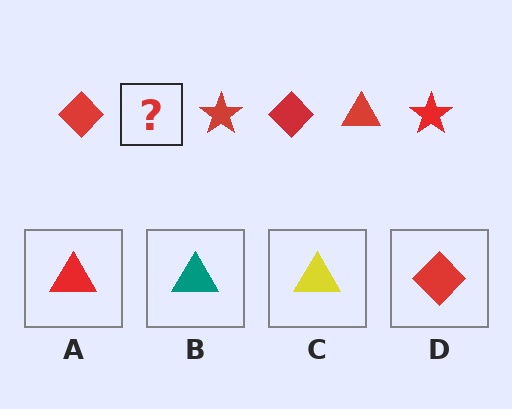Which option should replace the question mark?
Option A.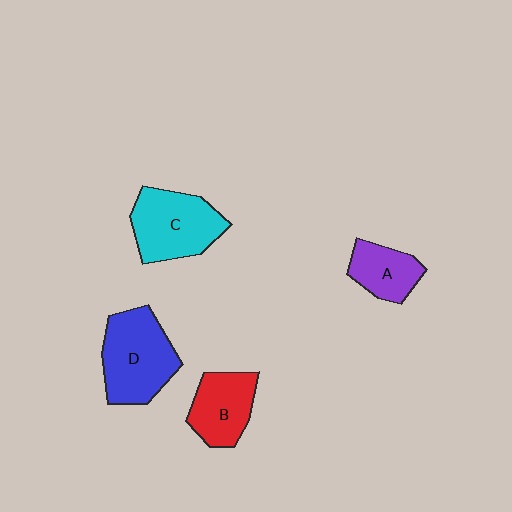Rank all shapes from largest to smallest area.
From largest to smallest: D (blue), C (cyan), B (red), A (purple).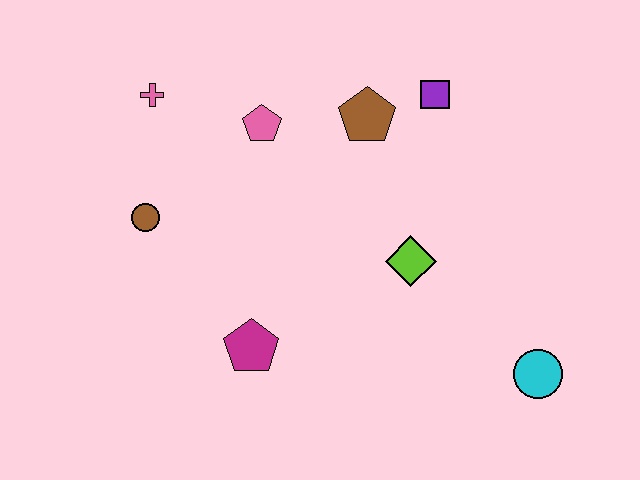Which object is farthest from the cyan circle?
The pink cross is farthest from the cyan circle.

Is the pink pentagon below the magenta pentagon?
No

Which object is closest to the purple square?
The brown pentagon is closest to the purple square.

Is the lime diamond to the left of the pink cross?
No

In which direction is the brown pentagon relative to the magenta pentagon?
The brown pentagon is above the magenta pentagon.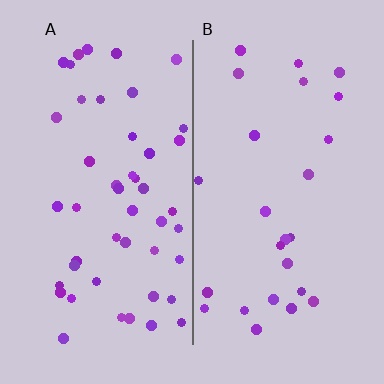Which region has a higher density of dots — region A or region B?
A (the left).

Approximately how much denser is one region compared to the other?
Approximately 1.9× — region A over region B.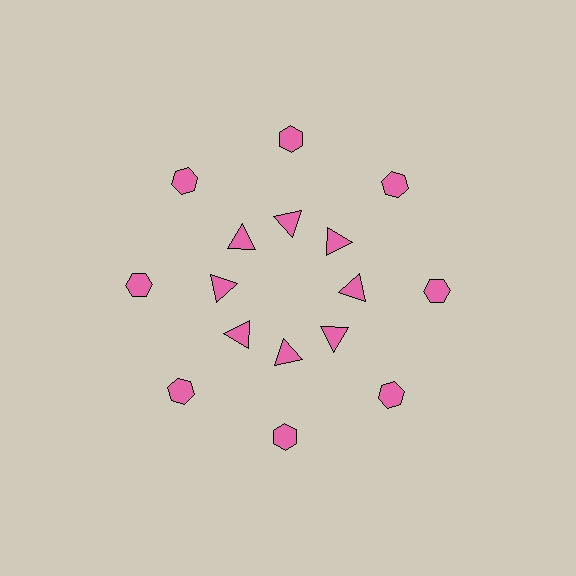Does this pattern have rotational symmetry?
Yes, this pattern has 8-fold rotational symmetry. It looks the same after rotating 45 degrees around the center.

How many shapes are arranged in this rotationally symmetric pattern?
There are 16 shapes, arranged in 8 groups of 2.